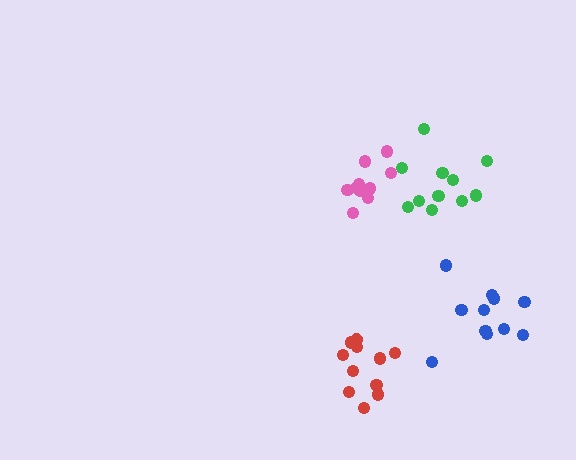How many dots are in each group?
Group 1: 10 dots, Group 2: 11 dots, Group 3: 11 dots, Group 4: 11 dots (43 total).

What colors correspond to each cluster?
The clusters are colored: pink, green, red, blue.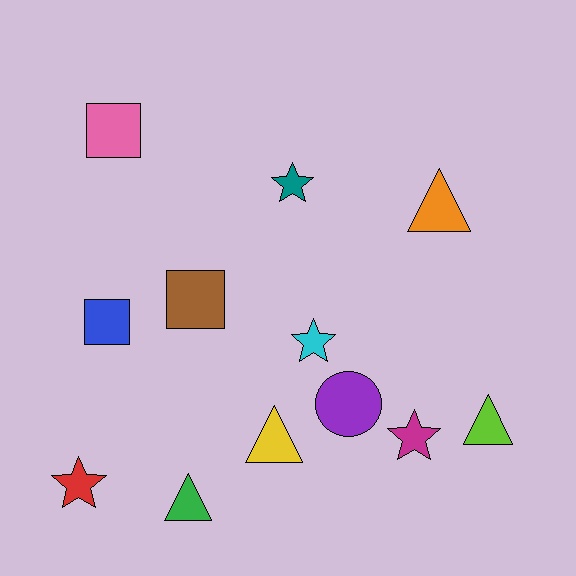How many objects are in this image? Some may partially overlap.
There are 12 objects.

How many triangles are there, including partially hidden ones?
There are 4 triangles.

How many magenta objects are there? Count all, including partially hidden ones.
There is 1 magenta object.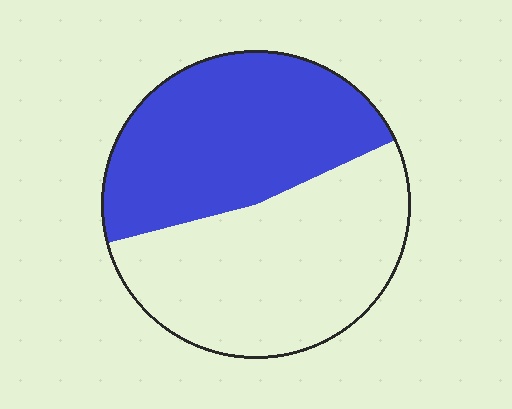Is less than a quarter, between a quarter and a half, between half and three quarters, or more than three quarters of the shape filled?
Between a quarter and a half.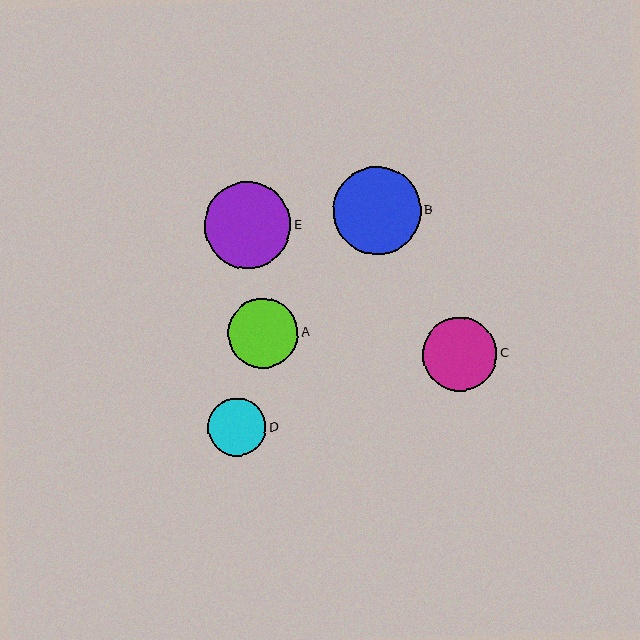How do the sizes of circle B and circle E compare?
Circle B and circle E are approximately the same size.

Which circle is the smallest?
Circle D is the smallest with a size of approximately 58 pixels.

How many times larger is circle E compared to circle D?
Circle E is approximately 1.5 times the size of circle D.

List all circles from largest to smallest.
From largest to smallest: B, E, C, A, D.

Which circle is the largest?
Circle B is the largest with a size of approximately 88 pixels.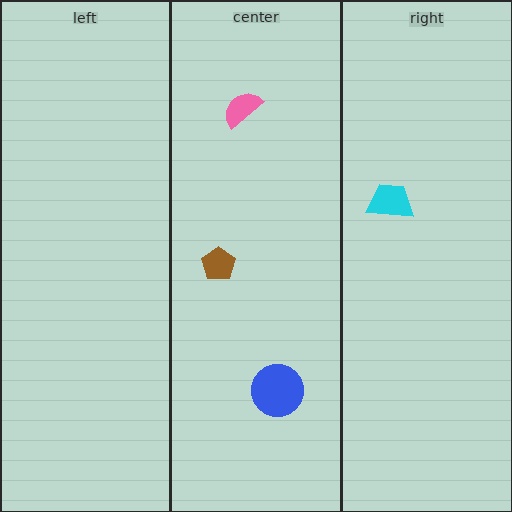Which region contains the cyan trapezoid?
The right region.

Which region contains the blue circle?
The center region.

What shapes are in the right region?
The cyan trapezoid.